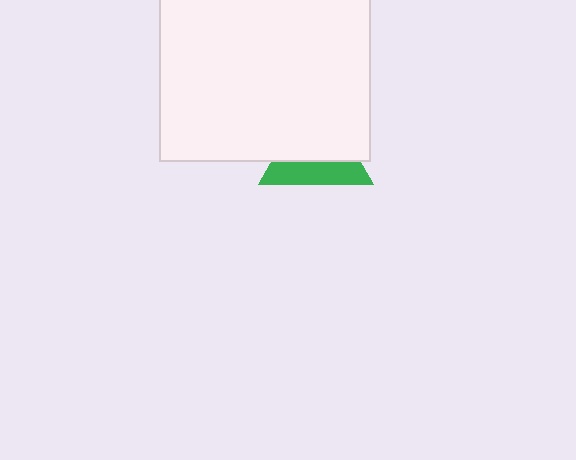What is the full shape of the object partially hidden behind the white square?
The partially hidden object is a green triangle.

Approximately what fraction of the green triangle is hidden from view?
Roughly 58% of the green triangle is hidden behind the white square.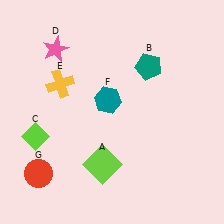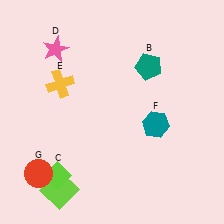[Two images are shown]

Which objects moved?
The objects that moved are: the lime square (A), the lime diamond (C), the teal hexagon (F).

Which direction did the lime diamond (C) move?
The lime diamond (C) moved down.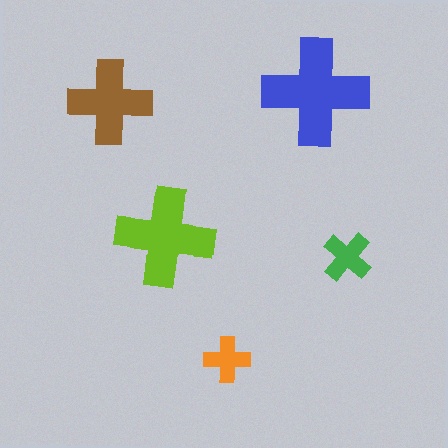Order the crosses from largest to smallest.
the blue one, the lime one, the brown one, the green one, the orange one.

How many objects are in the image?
There are 5 objects in the image.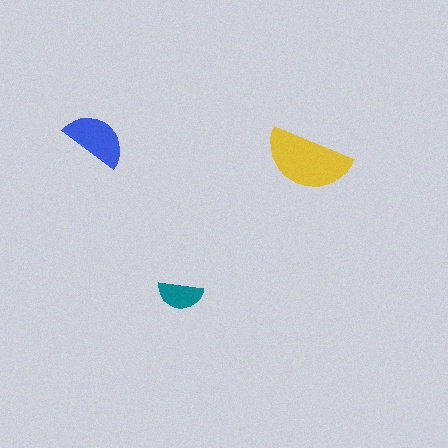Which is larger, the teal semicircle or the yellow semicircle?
The yellow one.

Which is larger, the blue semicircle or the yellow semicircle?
The yellow one.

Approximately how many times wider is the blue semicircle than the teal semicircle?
About 1.5 times wider.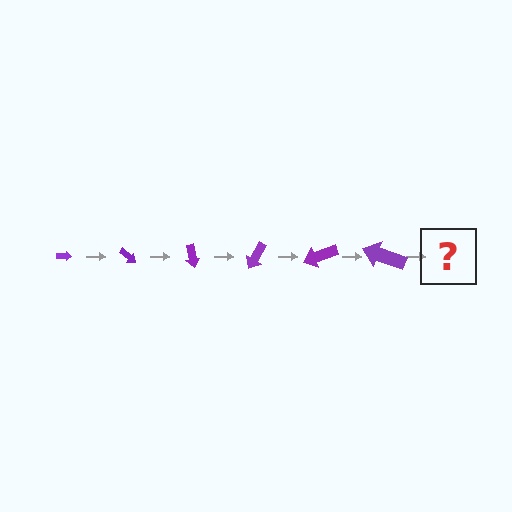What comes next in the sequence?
The next element should be an arrow, larger than the previous one and rotated 240 degrees from the start.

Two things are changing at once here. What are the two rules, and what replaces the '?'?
The two rules are that the arrow grows larger each step and it rotates 40 degrees each step. The '?' should be an arrow, larger than the previous one and rotated 240 degrees from the start.